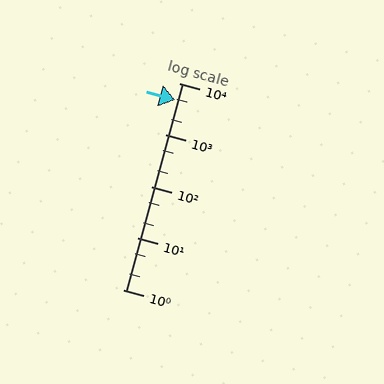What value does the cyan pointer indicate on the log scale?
The pointer indicates approximately 4700.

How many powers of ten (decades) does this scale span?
The scale spans 4 decades, from 1 to 10000.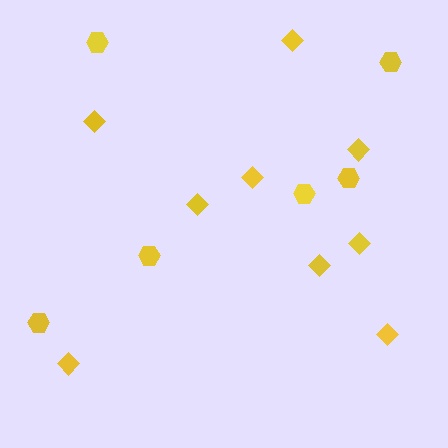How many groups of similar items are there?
There are 2 groups: one group of diamonds (9) and one group of hexagons (6).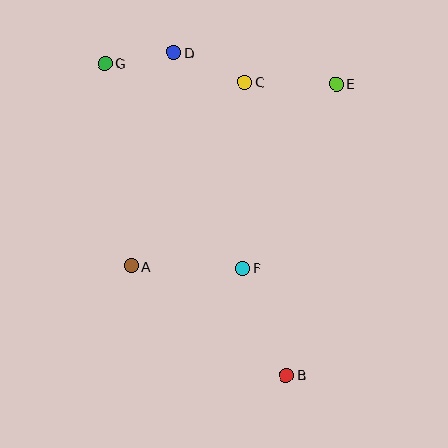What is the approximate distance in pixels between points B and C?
The distance between B and C is approximately 296 pixels.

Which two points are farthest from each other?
Points B and G are farthest from each other.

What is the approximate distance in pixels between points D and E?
The distance between D and E is approximately 166 pixels.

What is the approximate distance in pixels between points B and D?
The distance between B and D is approximately 342 pixels.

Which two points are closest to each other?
Points D and G are closest to each other.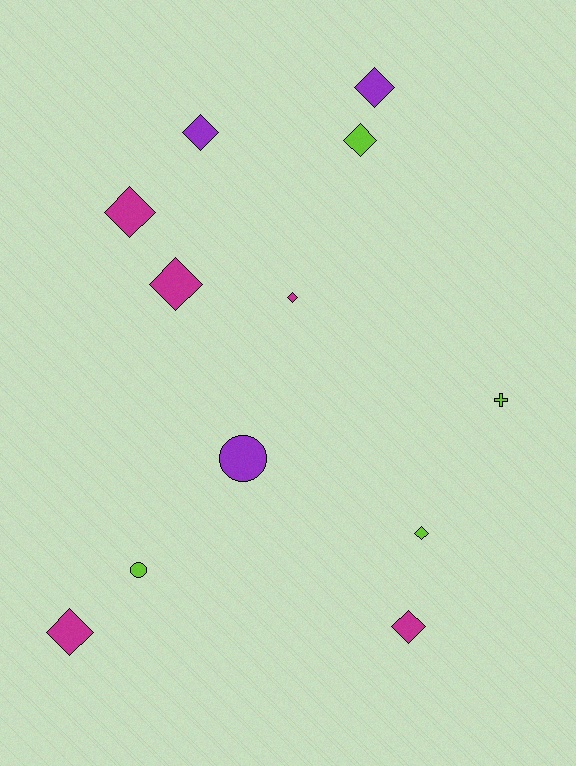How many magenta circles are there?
There are no magenta circles.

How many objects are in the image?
There are 12 objects.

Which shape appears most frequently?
Diamond, with 9 objects.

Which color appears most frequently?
Magenta, with 5 objects.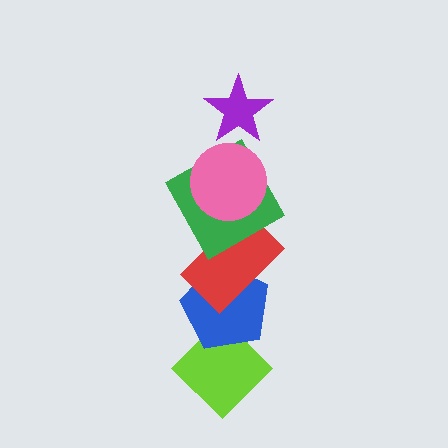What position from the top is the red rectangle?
The red rectangle is 4th from the top.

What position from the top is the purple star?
The purple star is 1st from the top.